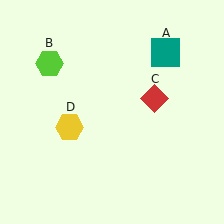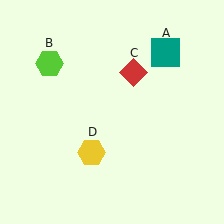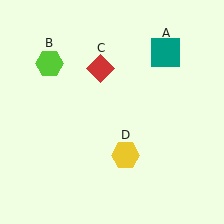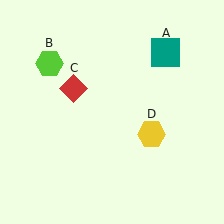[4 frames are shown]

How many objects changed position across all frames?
2 objects changed position: red diamond (object C), yellow hexagon (object D).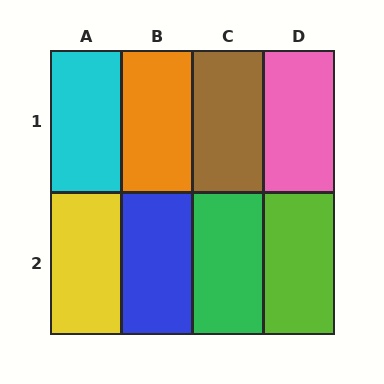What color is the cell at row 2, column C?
Green.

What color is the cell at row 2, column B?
Blue.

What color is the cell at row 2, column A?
Yellow.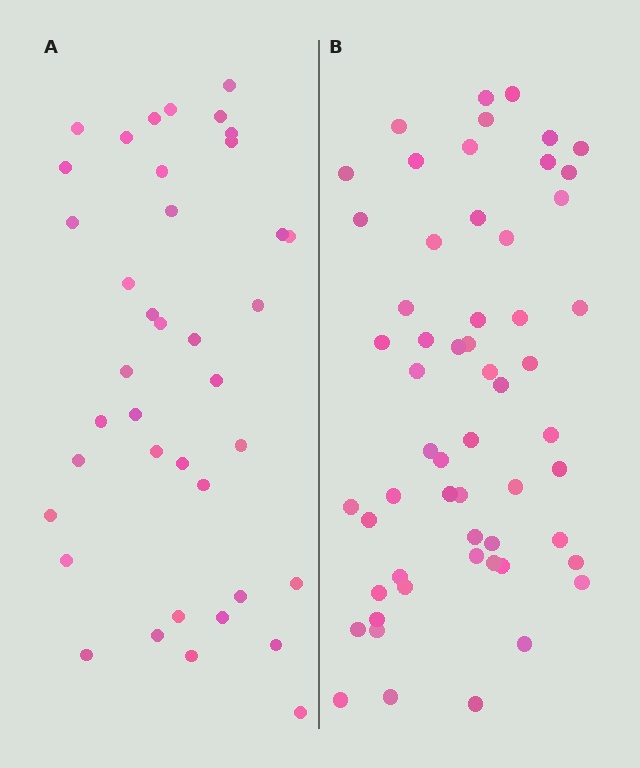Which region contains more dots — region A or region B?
Region B (the right region) has more dots.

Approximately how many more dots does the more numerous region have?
Region B has approximately 20 more dots than region A.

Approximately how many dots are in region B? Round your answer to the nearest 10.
About 60 dots. (The exact count is 57, which rounds to 60.)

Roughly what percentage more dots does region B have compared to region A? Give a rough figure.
About 45% more.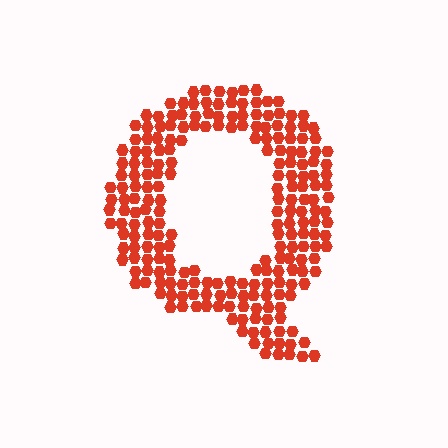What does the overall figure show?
The overall figure shows the letter Q.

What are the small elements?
The small elements are hexagons.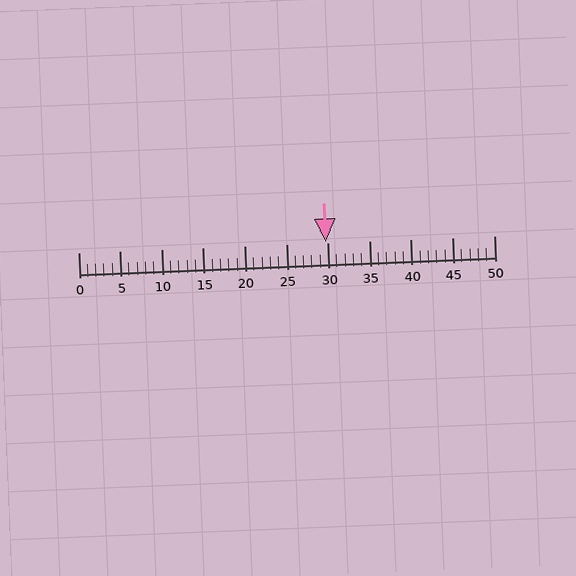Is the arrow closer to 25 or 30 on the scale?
The arrow is closer to 30.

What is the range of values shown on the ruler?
The ruler shows values from 0 to 50.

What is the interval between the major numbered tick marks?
The major tick marks are spaced 5 units apart.